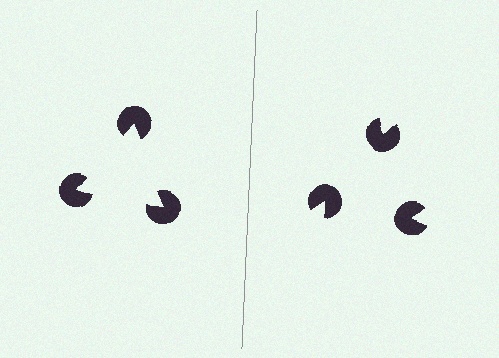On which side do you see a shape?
An illusory triangle appears on the left side. On the right side the wedge cuts are rotated, so no coherent shape forms.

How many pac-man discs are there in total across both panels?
6 — 3 on each side.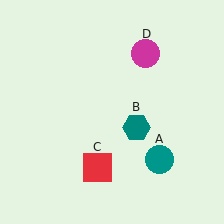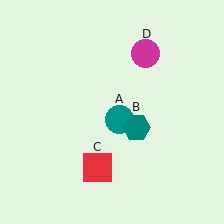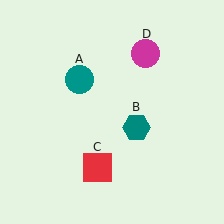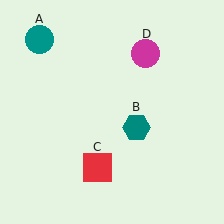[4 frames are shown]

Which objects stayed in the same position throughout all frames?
Teal hexagon (object B) and red square (object C) and magenta circle (object D) remained stationary.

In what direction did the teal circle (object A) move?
The teal circle (object A) moved up and to the left.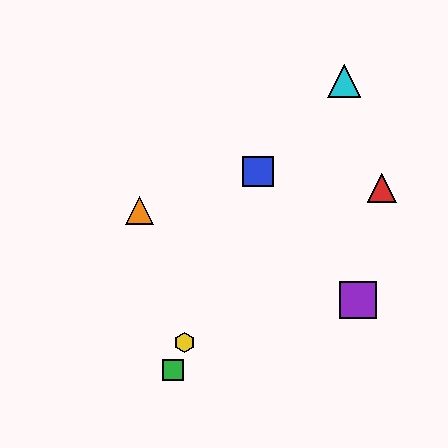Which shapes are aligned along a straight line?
The blue square, the green square, the yellow hexagon are aligned along a straight line.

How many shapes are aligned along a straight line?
3 shapes (the blue square, the green square, the yellow hexagon) are aligned along a straight line.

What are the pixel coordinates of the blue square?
The blue square is at (258, 172).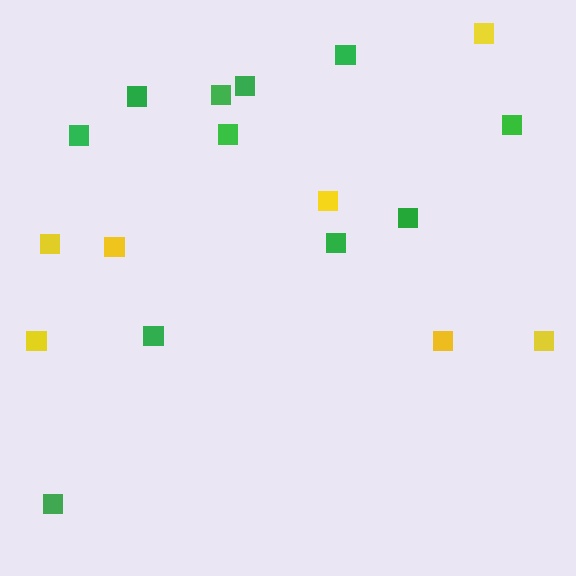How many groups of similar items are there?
There are 2 groups: one group of green squares (11) and one group of yellow squares (7).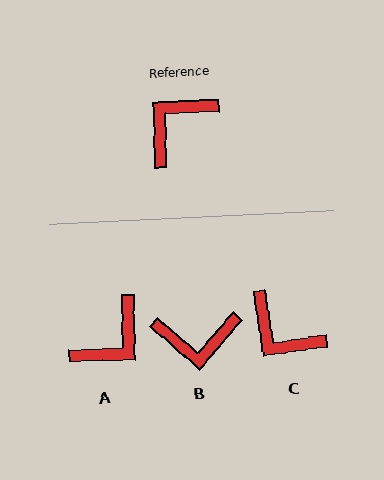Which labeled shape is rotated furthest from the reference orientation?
A, about 179 degrees away.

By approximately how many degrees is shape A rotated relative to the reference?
Approximately 179 degrees counter-clockwise.